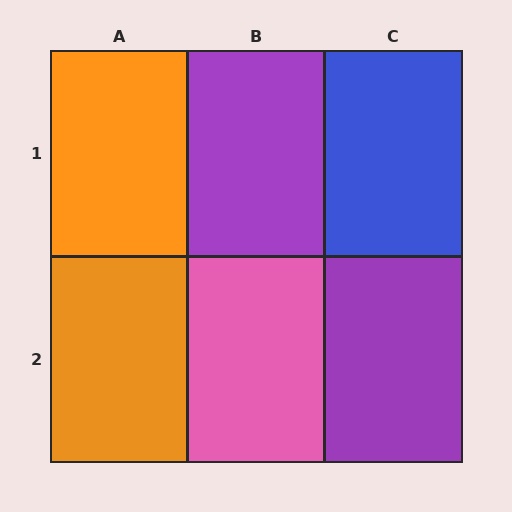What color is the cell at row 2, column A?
Orange.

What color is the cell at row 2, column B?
Pink.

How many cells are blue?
1 cell is blue.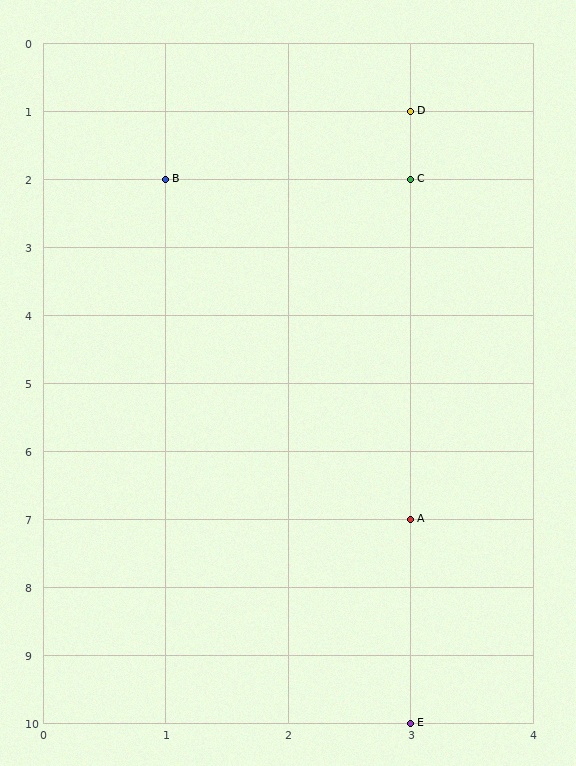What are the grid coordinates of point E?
Point E is at grid coordinates (3, 10).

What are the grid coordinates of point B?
Point B is at grid coordinates (1, 2).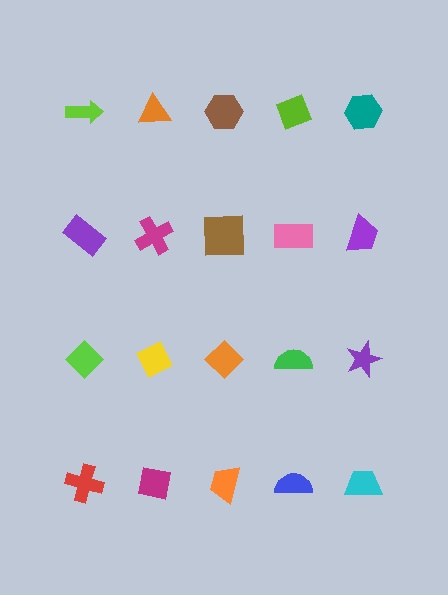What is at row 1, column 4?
A lime diamond.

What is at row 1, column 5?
A teal hexagon.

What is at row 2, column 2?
A magenta cross.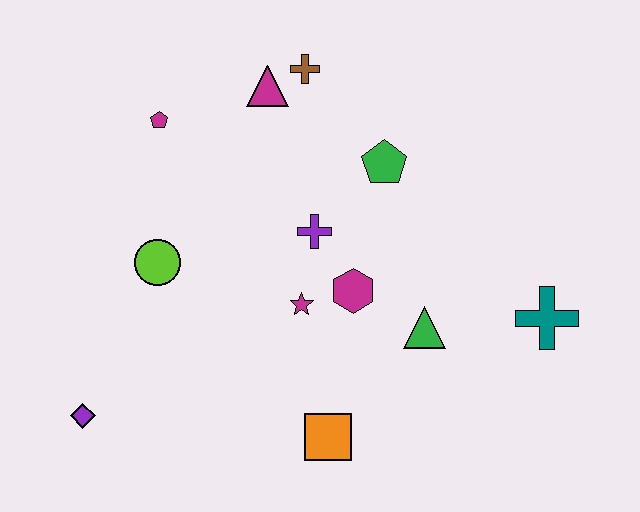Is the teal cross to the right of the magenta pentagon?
Yes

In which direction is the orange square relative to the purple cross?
The orange square is below the purple cross.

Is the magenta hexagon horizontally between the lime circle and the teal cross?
Yes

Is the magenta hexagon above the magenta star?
Yes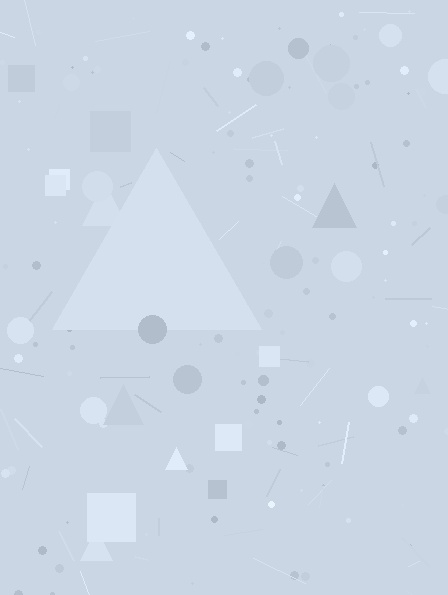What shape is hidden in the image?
A triangle is hidden in the image.